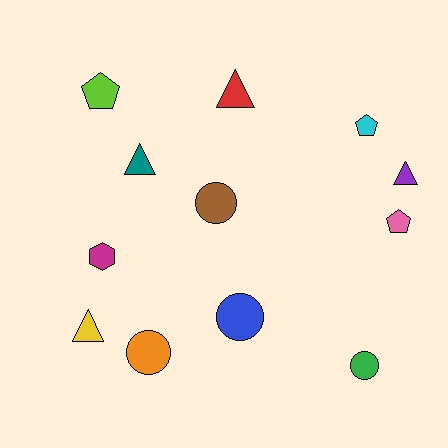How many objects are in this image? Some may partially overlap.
There are 12 objects.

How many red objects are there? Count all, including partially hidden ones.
There is 1 red object.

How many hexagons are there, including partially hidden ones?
There is 1 hexagon.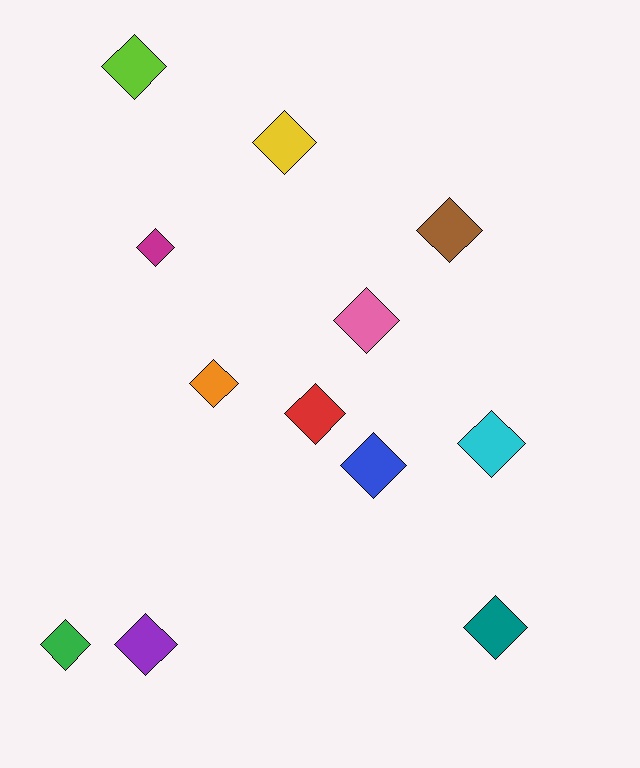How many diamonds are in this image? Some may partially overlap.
There are 12 diamonds.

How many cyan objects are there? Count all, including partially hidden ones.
There is 1 cyan object.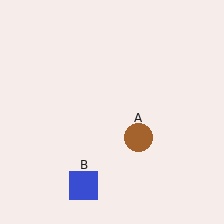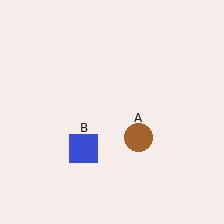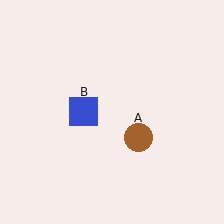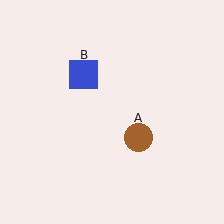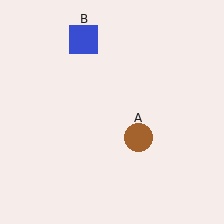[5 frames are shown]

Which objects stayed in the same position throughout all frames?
Brown circle (object A) remained stationary.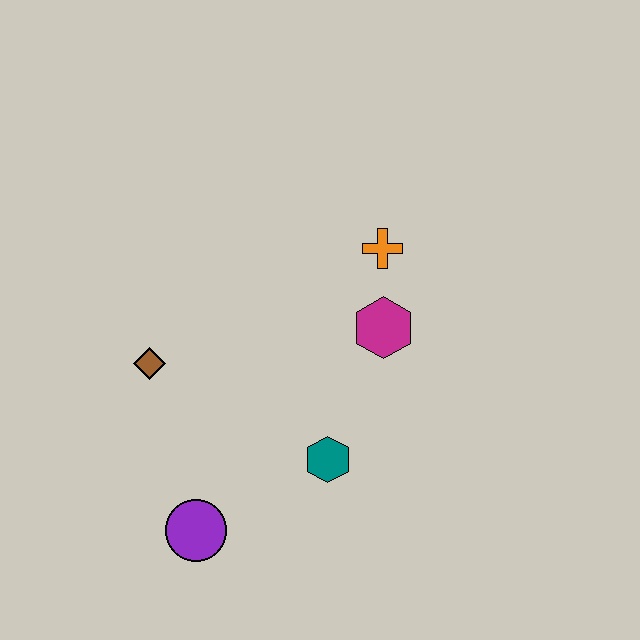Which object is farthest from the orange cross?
The purple circle is farthest from the orange cross.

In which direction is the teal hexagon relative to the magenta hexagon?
The teal hexagon is below the magenta hexagon.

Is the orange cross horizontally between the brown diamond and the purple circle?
No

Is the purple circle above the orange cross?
No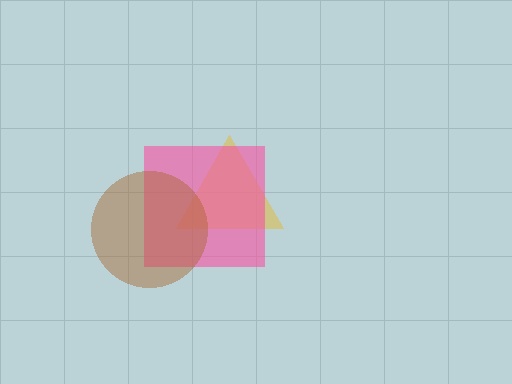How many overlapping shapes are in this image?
There are 3 overlapping shapes in the image.